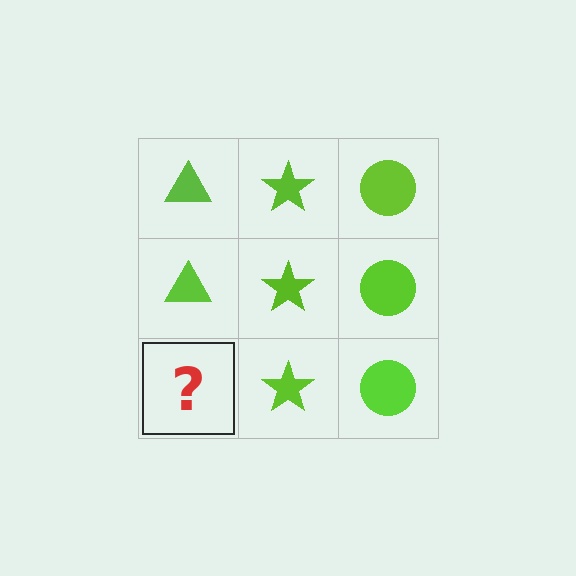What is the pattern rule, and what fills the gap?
The rule is that each column has a consistent shape. The gap should be filled with a lime triangle.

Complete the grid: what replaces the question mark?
The question mark should be replaced with a lime triangle.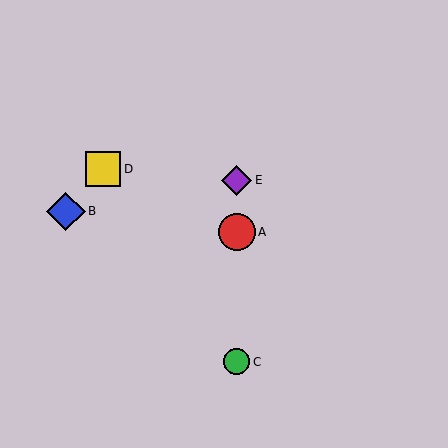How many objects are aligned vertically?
3 objects (A, C, E) are aligned vertically.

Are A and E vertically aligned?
Yes, both are at x≈237.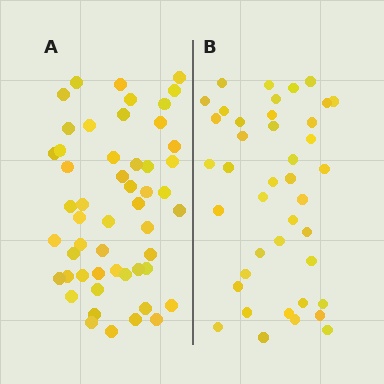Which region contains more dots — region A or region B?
Region A (the left region) has more dots.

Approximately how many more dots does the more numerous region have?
Region A has roughly 12 or so more dots than region B.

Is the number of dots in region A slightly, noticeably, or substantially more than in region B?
Region A has noticeably more, but not dramatically so. The ratio is roughly 1.3 to 1.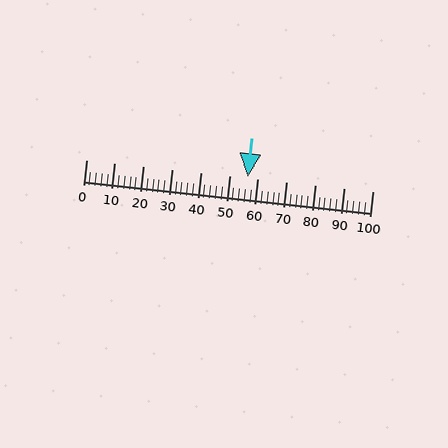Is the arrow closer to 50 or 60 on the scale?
The arrow is closer to 60.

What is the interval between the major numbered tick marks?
The major tick marks are spaced 10 units apart.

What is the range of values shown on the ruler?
The ruler shows values from 0 to 100.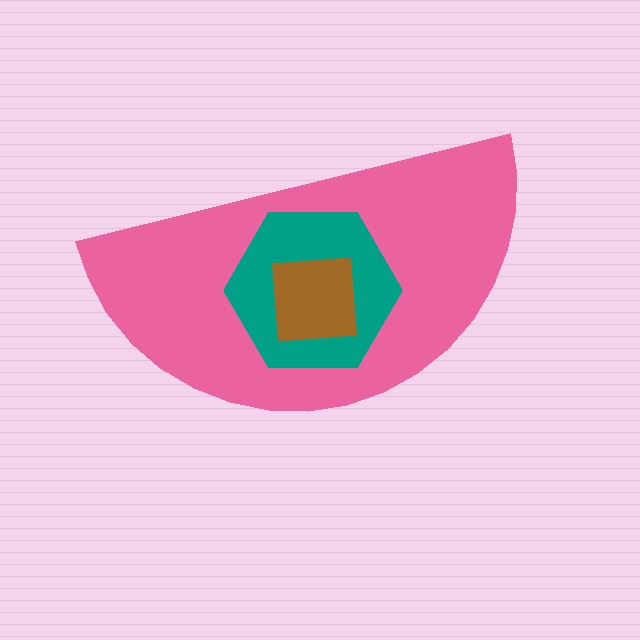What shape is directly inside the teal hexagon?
The brown square.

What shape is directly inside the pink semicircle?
The teal hexagon.